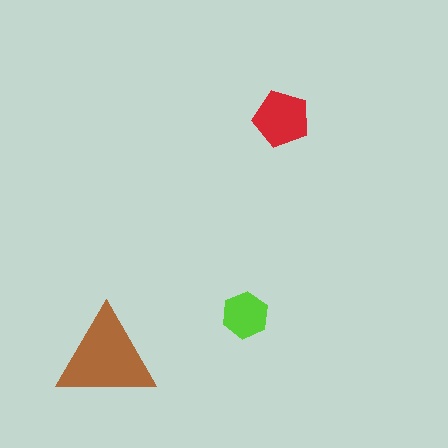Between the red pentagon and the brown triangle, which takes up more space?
The brown triangle.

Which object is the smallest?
The lime hexagon.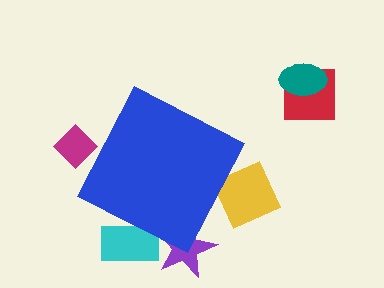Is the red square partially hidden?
No, the red square is fully visible.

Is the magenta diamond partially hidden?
Yes, the magenta diamond is partially hidden behind the blue diamond.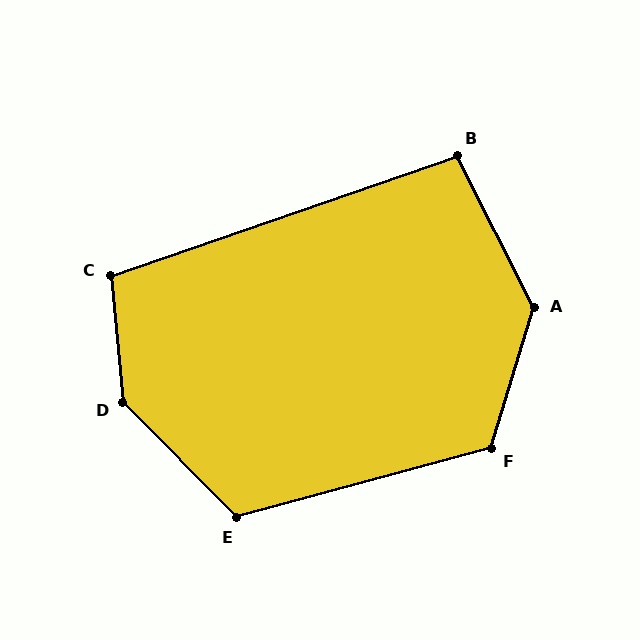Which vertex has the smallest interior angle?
B, at approximately 98 degrees.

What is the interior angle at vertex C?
Approximately 104 degrees (obtuse).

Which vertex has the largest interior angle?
D, at approximately 141 degrees.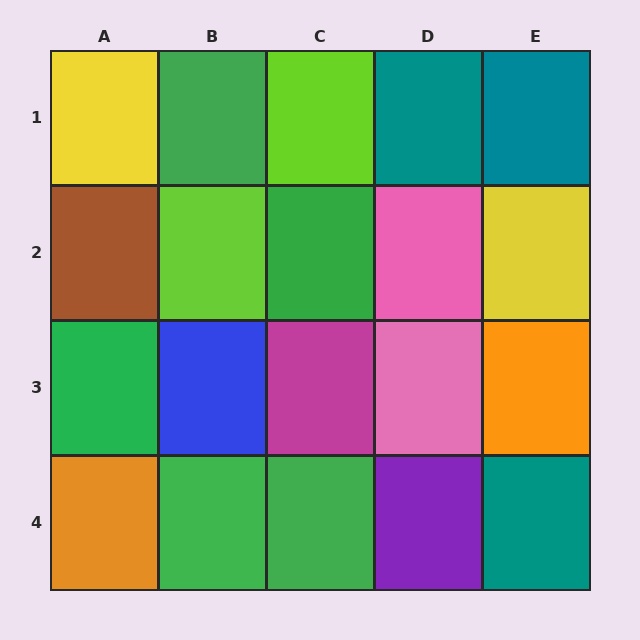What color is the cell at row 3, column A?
Green.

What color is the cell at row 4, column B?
Green.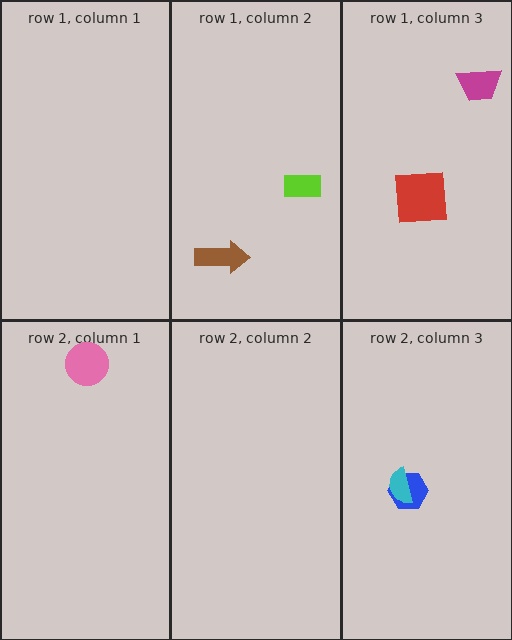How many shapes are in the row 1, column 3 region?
2.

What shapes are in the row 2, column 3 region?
The blue hexagon, the cyan semicircle.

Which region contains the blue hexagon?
The row 2, column 3 region.